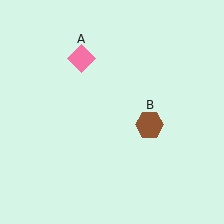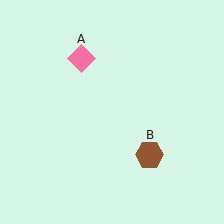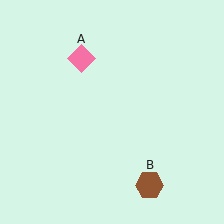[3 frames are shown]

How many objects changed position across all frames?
1 object changed position: brown hexagon (object B).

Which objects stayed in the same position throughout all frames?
Pink diamond (object A) remained stationary.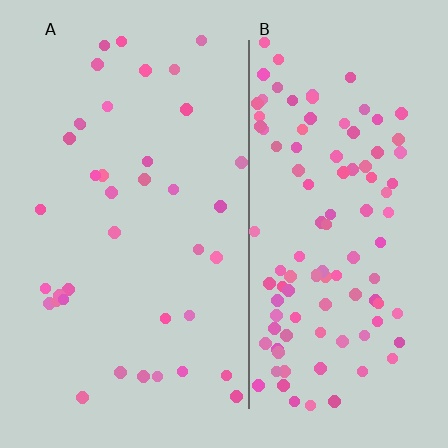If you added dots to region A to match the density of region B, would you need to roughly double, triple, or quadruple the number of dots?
Approximately triple.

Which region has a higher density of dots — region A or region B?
B (the right).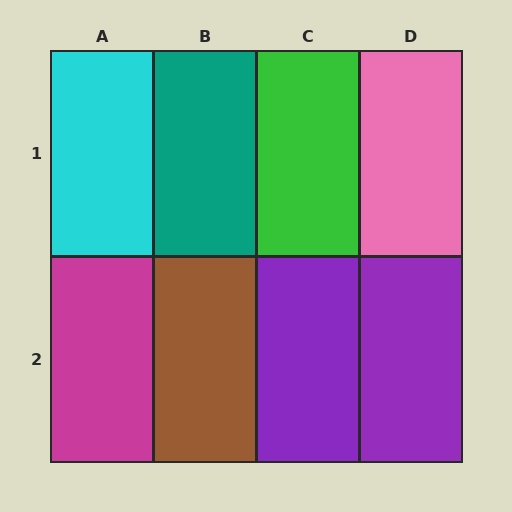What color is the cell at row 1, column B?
Teal.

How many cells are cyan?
1 cell is cyan.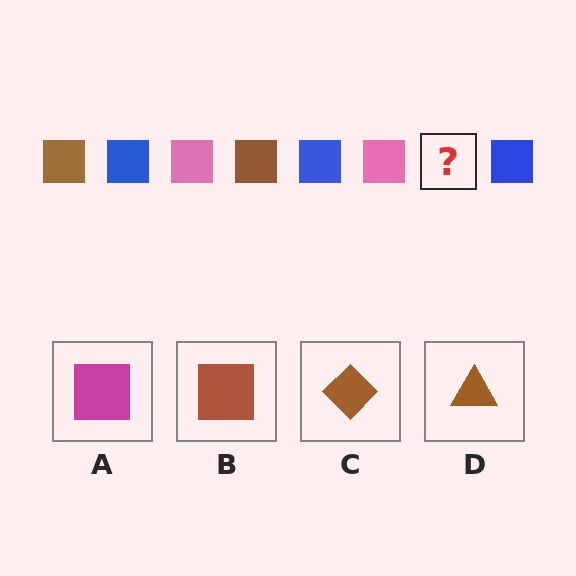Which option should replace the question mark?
Option B.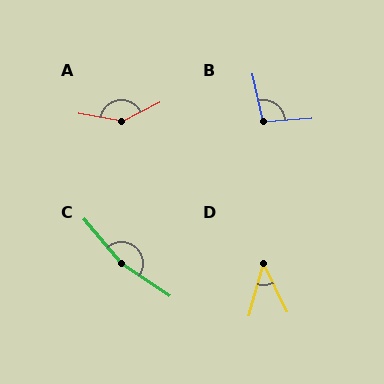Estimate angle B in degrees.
Approximately 98 degrees.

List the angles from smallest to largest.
D (41°), B (98°), A (143°), C (164°).